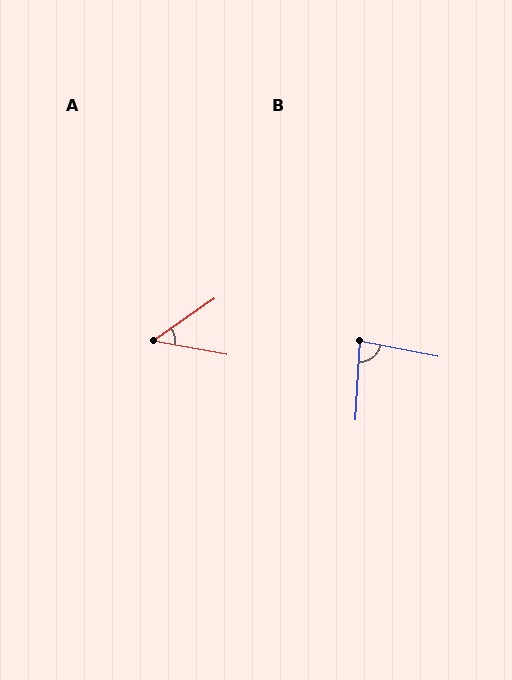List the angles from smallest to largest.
A (45°), B (82°).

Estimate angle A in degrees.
Approximately 45 degrees.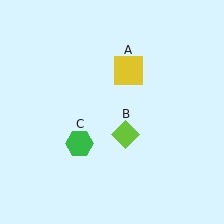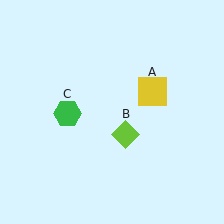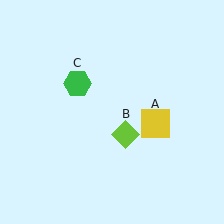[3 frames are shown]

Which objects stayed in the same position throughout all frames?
Lime diamond (object B) remained stationary.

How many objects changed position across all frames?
2 objects changed position: yellow square (object A), green hexagon (object C).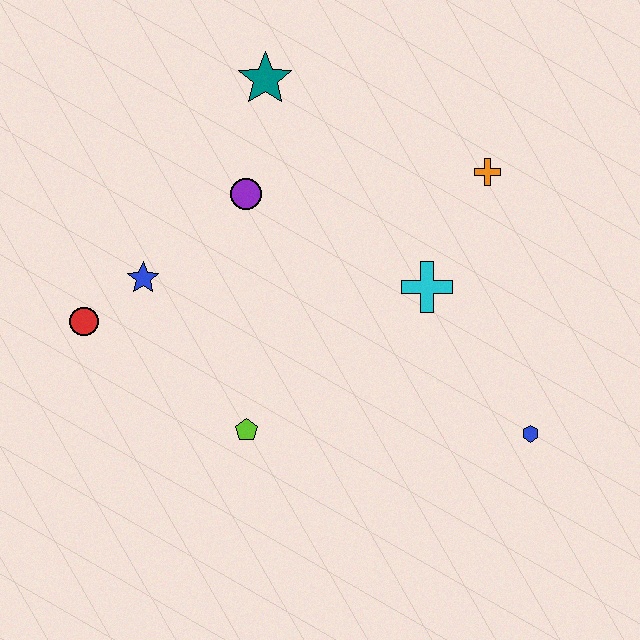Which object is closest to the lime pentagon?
The blue star is closest to the lime pentagon.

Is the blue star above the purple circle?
No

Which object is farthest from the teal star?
The blue hexagon is farthest from the teal star.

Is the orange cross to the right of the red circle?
Yes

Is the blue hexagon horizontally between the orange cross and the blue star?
No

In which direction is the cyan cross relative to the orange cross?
The cyan cross is below the orange cross.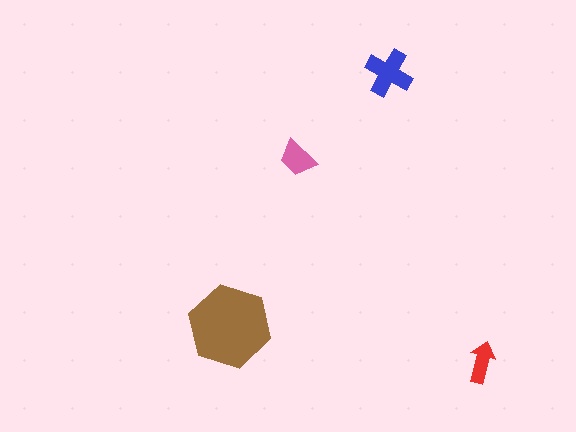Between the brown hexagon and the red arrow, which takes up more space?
The brown hexagon.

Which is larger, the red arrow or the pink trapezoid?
The pink trapezoid.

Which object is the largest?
The brown hexagon.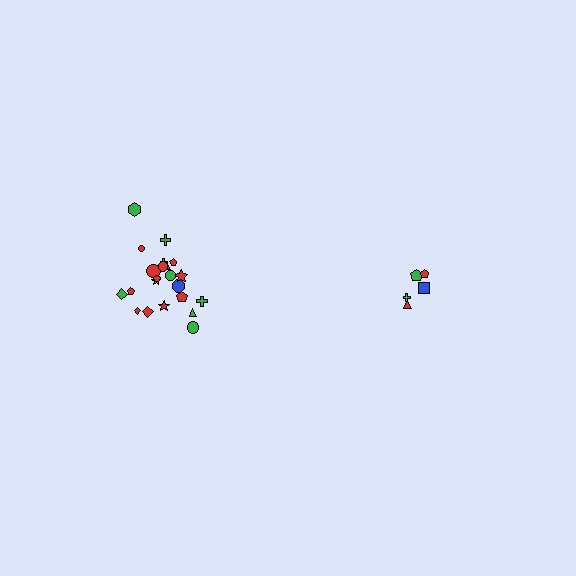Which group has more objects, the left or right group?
The left group.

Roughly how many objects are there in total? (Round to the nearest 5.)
Roughly 25 objects in total.